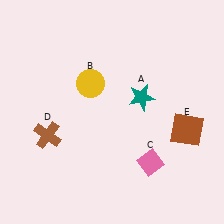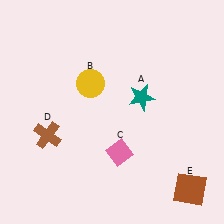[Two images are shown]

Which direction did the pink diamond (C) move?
The pink diamond (C) moved left.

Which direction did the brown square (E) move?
The brown square (E) moved down.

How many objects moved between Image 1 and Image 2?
2 objects moved between the two images.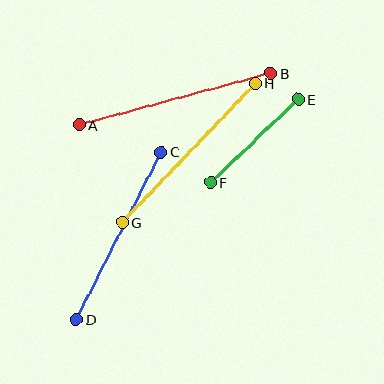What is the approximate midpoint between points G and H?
The midpoint is at approximately (188, 153) pixels.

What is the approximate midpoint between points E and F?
The midpoint is at approximately (255, 141) pixels.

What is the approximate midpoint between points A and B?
The midpoint is at approximately (175, 99) pixels.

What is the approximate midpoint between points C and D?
The midpoint is at approximately (119, 236) pixels.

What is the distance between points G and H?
The distance is approximately 192 pixels.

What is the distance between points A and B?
The distance is approximately 198 pixels.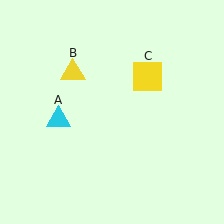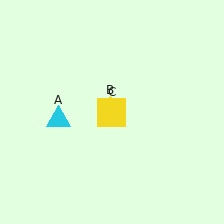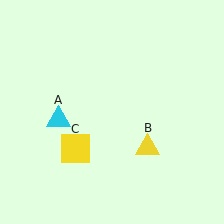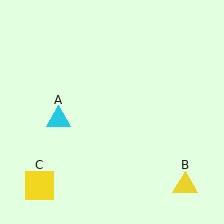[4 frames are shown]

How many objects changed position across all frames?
2 objects changed position: yellow triangle (object B), yellow square (object C).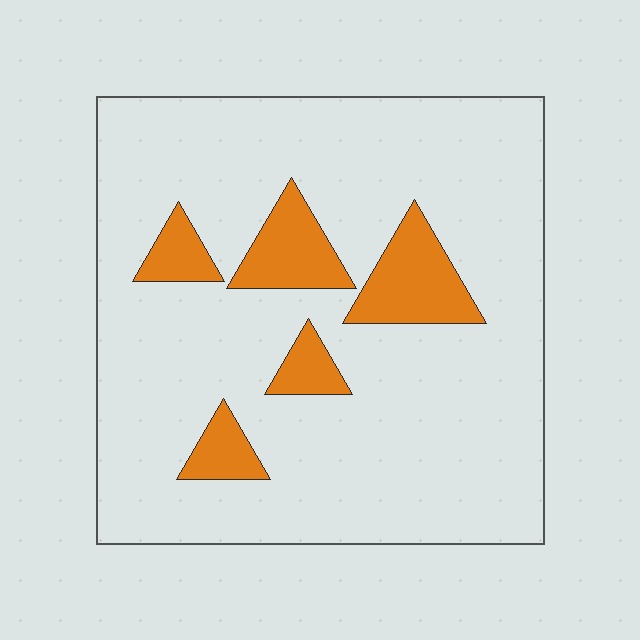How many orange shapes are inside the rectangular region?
5.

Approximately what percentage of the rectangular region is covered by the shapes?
Approximately 15%.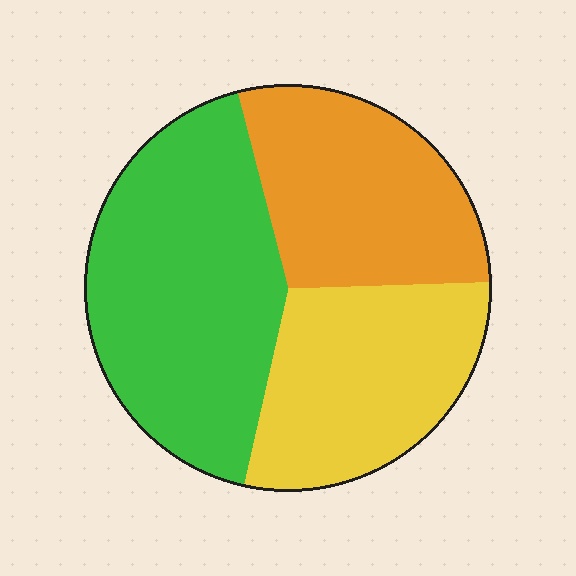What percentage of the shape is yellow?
Yellow takes up about one quarter (1/4) of the shape.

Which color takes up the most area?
Green, at roughly 45%.